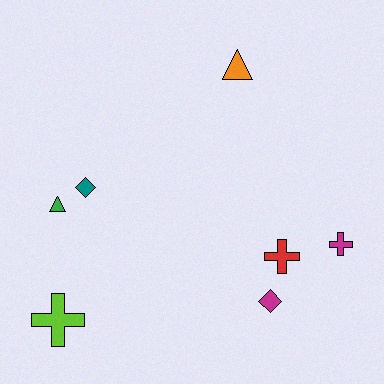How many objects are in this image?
There are 7 objects.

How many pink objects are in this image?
There are no pink objects.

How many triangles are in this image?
There are 2 triangles.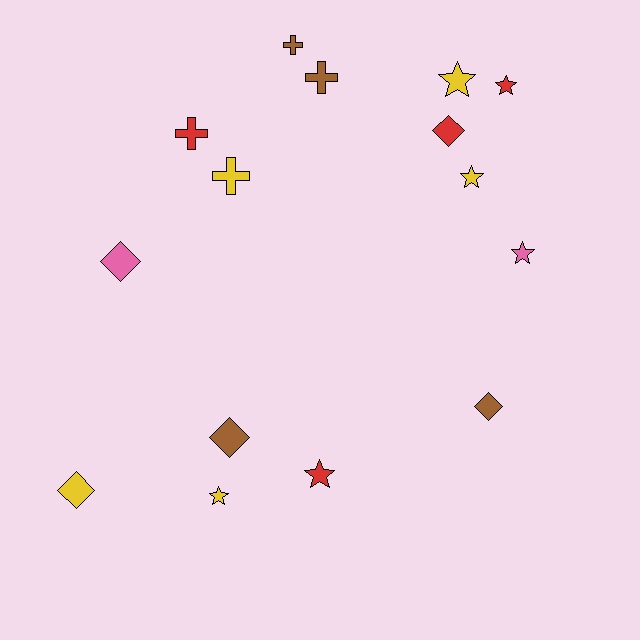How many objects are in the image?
There are 15 objects.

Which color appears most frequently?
Yellow, with 5 objects.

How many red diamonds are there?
There is 1 red diamond.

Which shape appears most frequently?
Star, with 6 objects.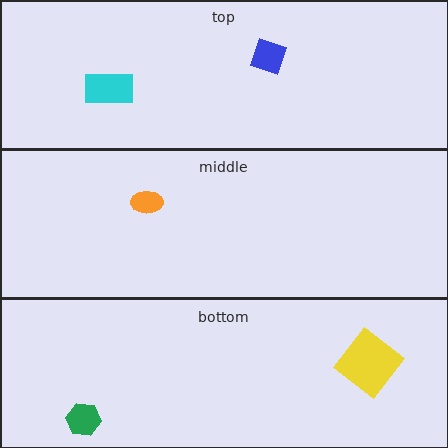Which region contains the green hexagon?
The bottom region.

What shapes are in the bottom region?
The yellow diamond, the green hexagon.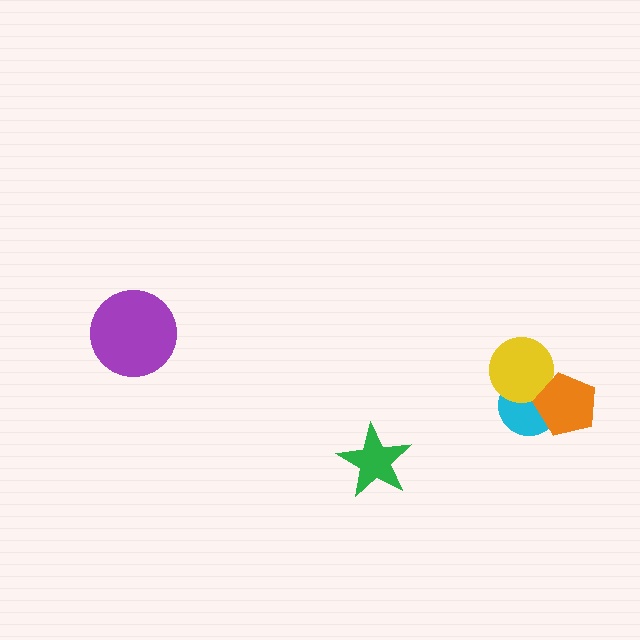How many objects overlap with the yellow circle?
2 objects overlap with the yellow circle.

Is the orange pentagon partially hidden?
No, no other shape covers it.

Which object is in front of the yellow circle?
The orange pentagon is in front of the yellow circle.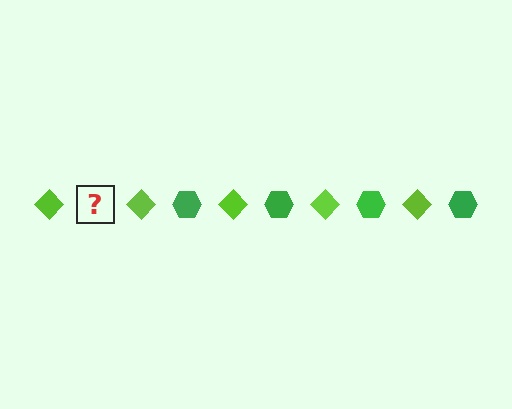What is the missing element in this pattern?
The missing element is a green hexagon.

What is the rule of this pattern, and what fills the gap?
The rule is that the pattern alternates between lime diamond and green hexagon. The gap should be filled with a green hexagon.